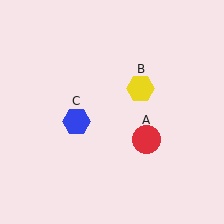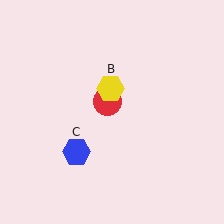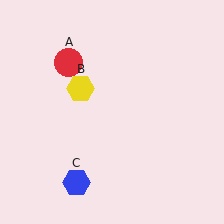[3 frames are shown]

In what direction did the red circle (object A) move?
The red circle (object A) moved up and to the left.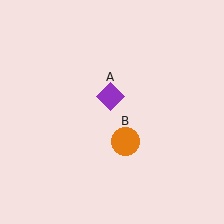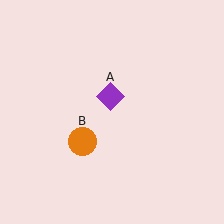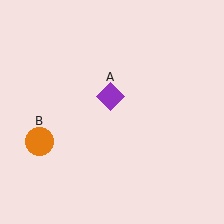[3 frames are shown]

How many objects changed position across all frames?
1 object changed position: orange circle (object B).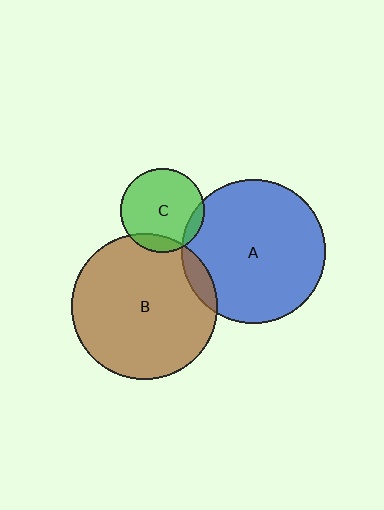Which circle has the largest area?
Circle B (brown).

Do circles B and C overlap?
Yes.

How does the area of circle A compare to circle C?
Approximately 2.9 times.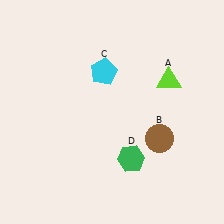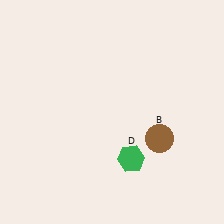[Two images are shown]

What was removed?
The cyan pentagon (C), the lime triangle (A) were removed in Image 2.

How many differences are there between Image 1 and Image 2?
There are 2 differences between the two images.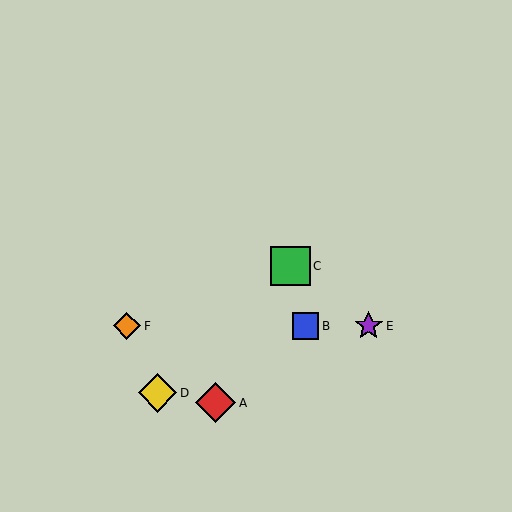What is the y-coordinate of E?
Object E is at y≈326.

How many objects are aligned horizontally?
3 objects (B, E, F) are aligned horizontally.